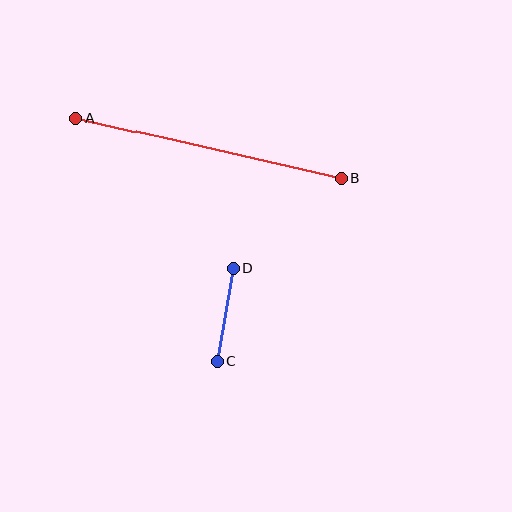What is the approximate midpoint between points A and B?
The midpoint is at approximately (209, 148) pixels.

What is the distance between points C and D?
The distance is approximately 95 pixels.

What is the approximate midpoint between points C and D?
The midpoint is at approximately (226, 315) pixels.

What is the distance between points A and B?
The distance is approximately 271 pixels.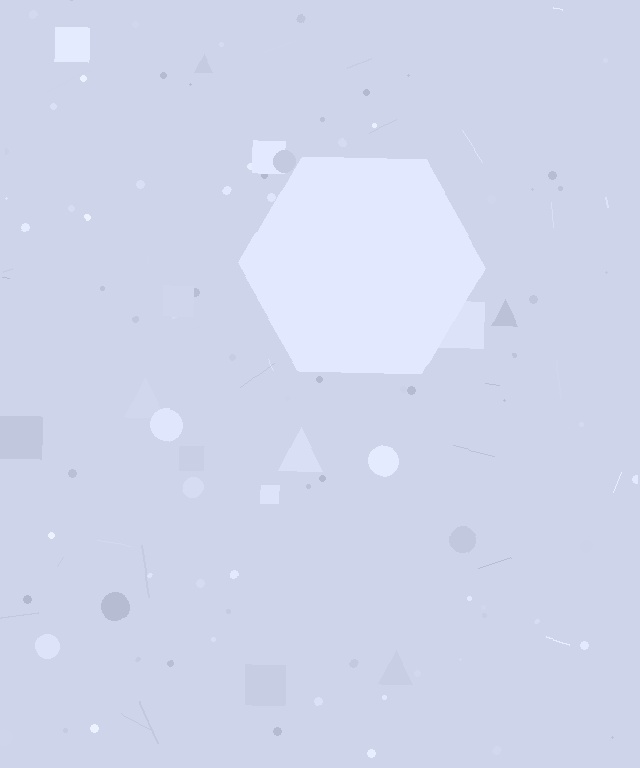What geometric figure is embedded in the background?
A hexagon is embedded in the background.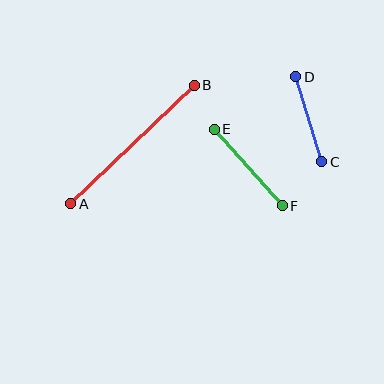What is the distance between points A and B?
The distance is approximately 171 pixels.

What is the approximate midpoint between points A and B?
The midpoint is at approximately (132, 144) pixels.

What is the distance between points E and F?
The distance is approximately 103 pixels.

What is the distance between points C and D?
The distance is approximately 89 pixels.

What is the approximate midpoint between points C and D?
The midpoint is at approximately (309, 119) pixels.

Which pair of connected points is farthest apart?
Points A and B are farthest apart.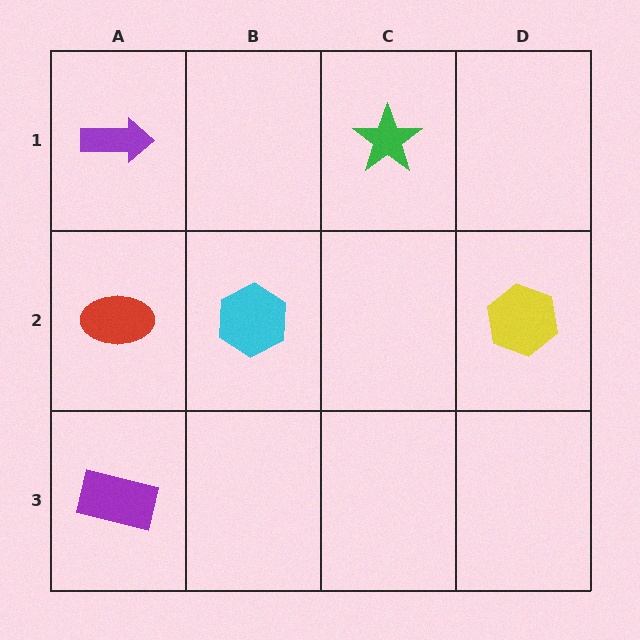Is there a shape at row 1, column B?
No, that cell is empty.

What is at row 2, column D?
A yellow hexagon.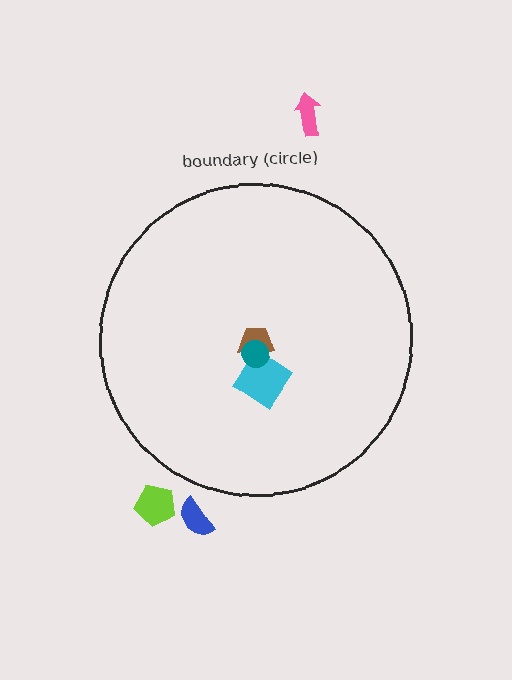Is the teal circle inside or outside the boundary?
Inside.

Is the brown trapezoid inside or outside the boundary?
Inside.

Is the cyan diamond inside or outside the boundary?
Inside.